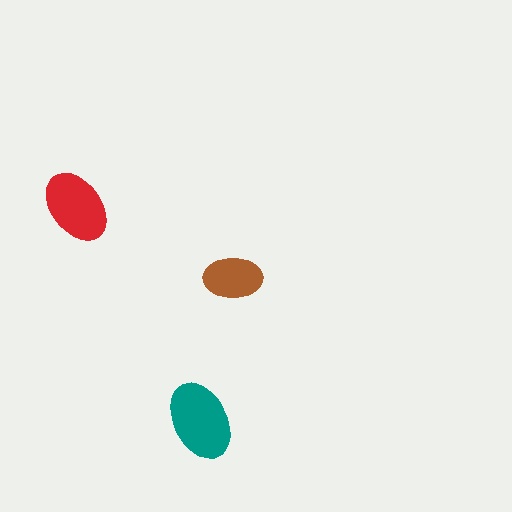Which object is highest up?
The red ellipse is topmost.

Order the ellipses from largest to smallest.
the teal one, the red one, the brown one.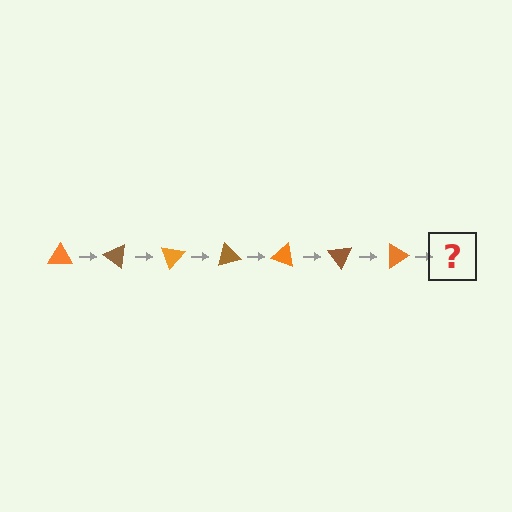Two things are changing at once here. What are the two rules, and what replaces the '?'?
The two rules are that it rotates 35 degrees each step and the color cycles through orange and brown. The '?' should be a brown triangle, rotated 245 degrees from the start.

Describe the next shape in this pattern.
It should be a brown triangle, rotated 245 degrees from the start.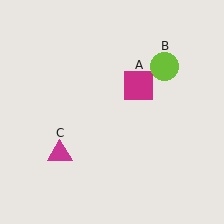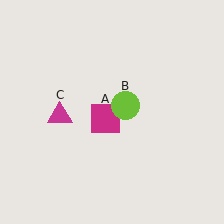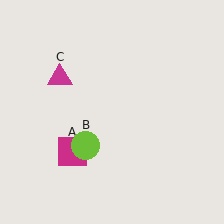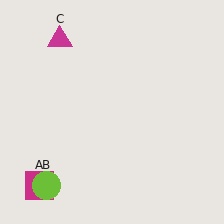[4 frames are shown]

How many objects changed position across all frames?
3 objects changed position: magenta square (object A), lime circle (object B), magenta triangle (object C).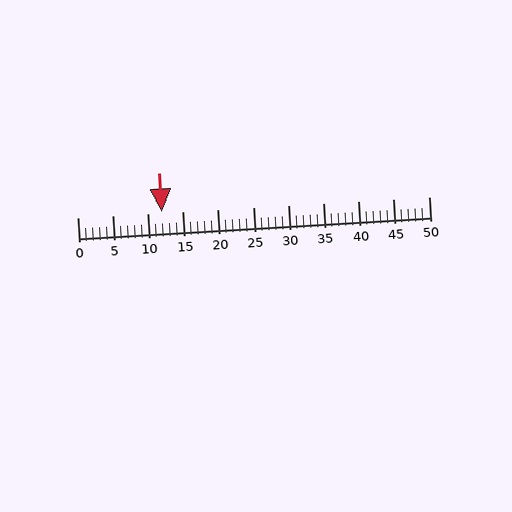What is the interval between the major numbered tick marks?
The major tick marks are spaced 5 units apart.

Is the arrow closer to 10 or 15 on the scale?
The arrow is closer to 10.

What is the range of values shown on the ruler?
The ruler shows values from 0 to 50.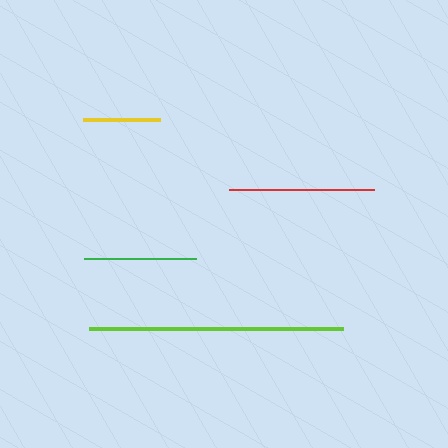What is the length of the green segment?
The green segment is approximately 112 pixels long.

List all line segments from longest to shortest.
From longest to shortest: lime, red, green, yellow.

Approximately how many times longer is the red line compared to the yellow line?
The red line is approximately 1.9 times the length of the yellow line.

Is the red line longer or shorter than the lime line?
The lime line is longer than the red line.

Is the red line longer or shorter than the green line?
The red line is longer than the green line.